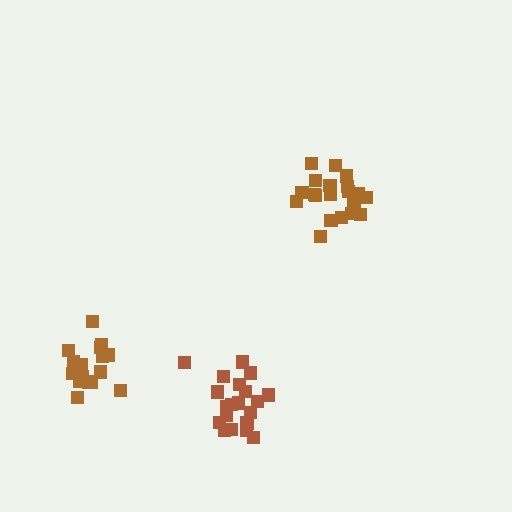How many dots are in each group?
Group 1: 20 dots, Group 2: 21 dots, Group 3: 18 dots (59 total).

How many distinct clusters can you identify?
There are 3 distinct clusters.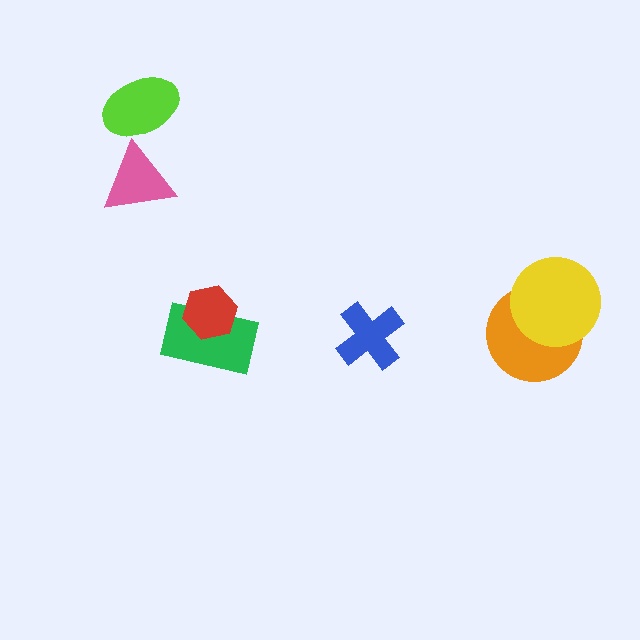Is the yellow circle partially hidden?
No, no other shape covers it.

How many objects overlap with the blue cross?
0 objects overlap with the blue cross.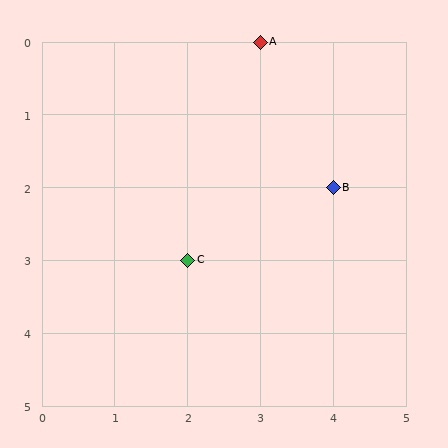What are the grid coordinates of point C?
Point C is at grid coordinates (2, 3).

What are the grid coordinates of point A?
Point A is at grid coordinates (3, 0).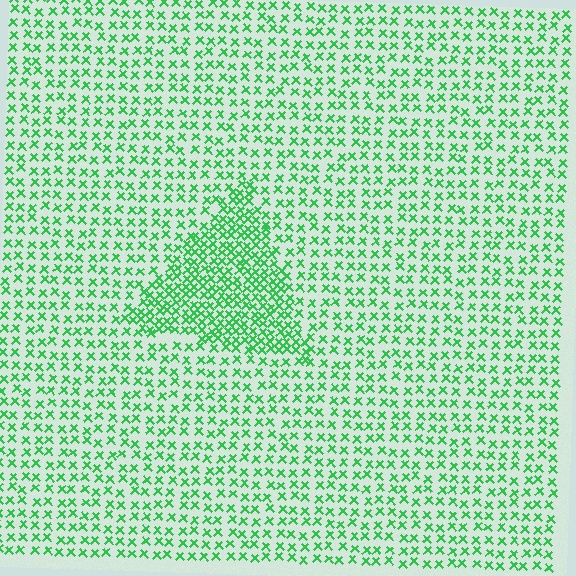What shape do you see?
I see a triangle.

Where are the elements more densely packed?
The elements are more densely packed inside the triangle boundary.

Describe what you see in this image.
The image contains small green elements arranged at two different densities. A triangle-shaped region is visible where the elements are more densely packed than the surrounding area.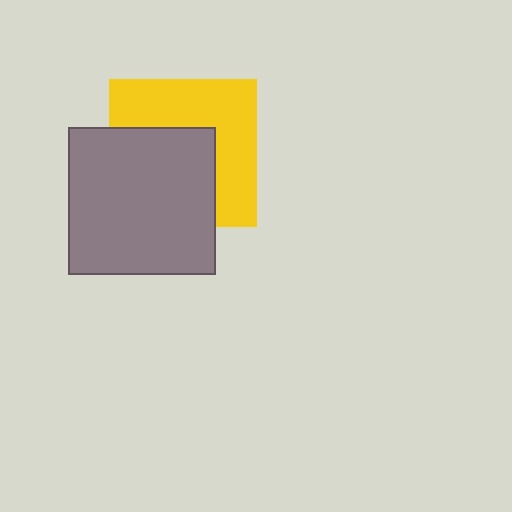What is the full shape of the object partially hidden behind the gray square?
The partially hidden object is a yellow square.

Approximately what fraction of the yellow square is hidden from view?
Roughly 48% of the yellow square is hidden behind the gray square.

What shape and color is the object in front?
The object in front is a gray square.